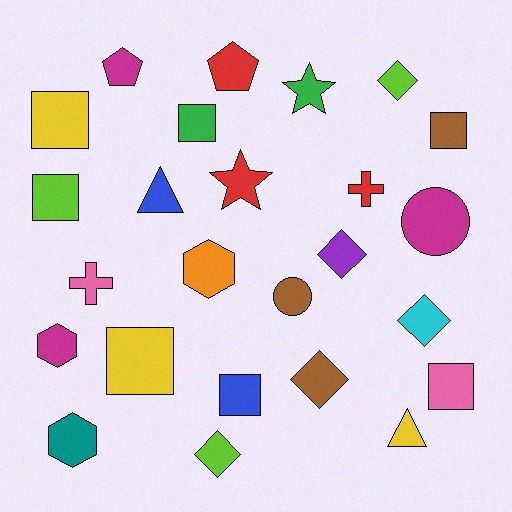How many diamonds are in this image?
There are 5 diamonds.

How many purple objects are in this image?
There is 1 purple object.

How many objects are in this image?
There are 25 objects.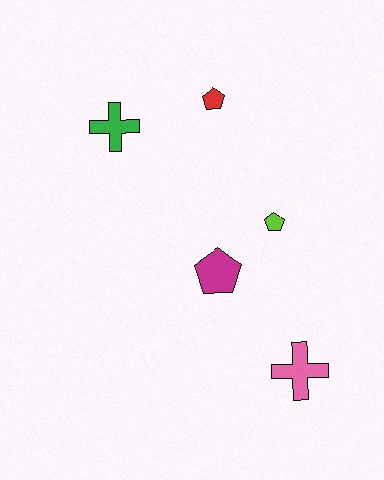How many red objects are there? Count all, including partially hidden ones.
There is 1 red object.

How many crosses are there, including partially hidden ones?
There are 2 crosses.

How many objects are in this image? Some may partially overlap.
There are 5 objects.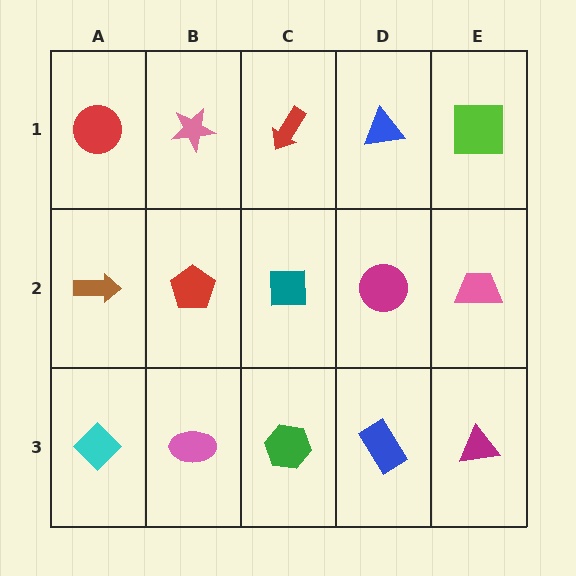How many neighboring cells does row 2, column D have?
4.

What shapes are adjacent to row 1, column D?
A magenta circle (row 2, column D), a red arrow (row 1, column C), a lime square (row 1, column E).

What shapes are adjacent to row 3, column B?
A red pentagon (row 2, column B), a cyan diamond (row 3, column A), a green hexagon (row 3, column C).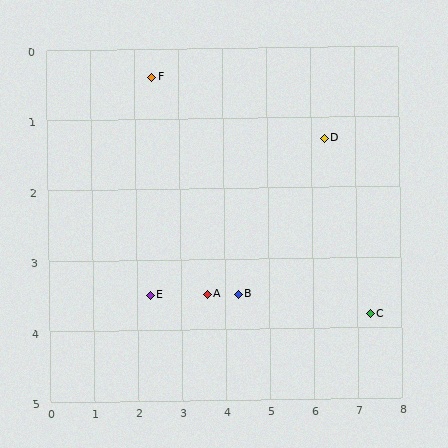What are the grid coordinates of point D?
Point D is at approximately (6.3, 1.3).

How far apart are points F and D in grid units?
Points F and D are about 4.0 grid units apart.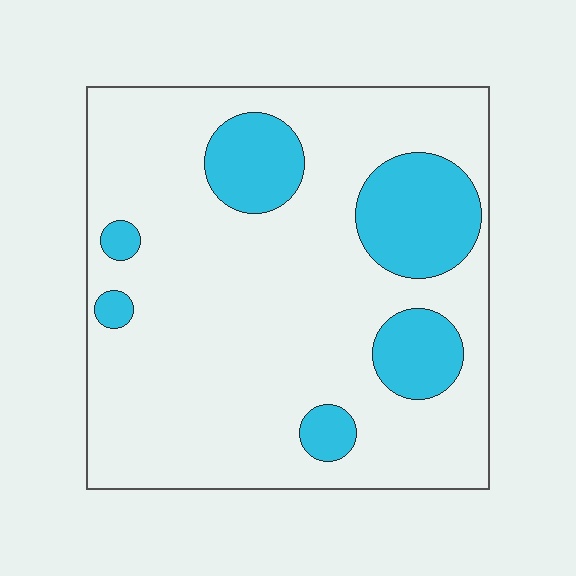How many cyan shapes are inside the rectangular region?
6.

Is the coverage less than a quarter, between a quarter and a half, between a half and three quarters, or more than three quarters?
Less than a quarter.